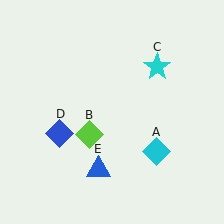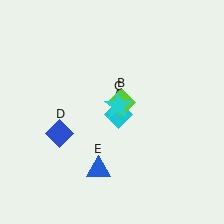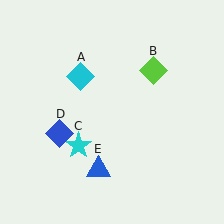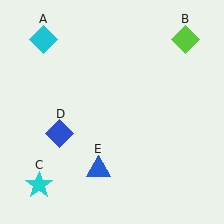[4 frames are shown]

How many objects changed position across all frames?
3 objects changed position: cyan diamond (object A), lime diamond (object B), cyan star (object C).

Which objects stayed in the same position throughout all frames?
Blue diamond (object D) and blue triangle (object E) remained stationary.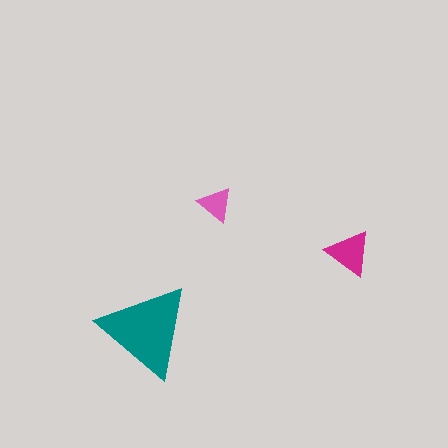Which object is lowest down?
The teal triangle is bottommost.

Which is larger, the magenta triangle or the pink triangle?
The magenta one.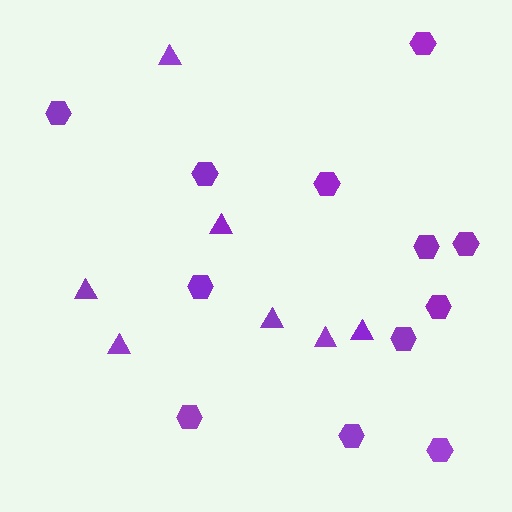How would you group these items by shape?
There are 2 groups: one group of hexagons (12) and one group of triangles (7).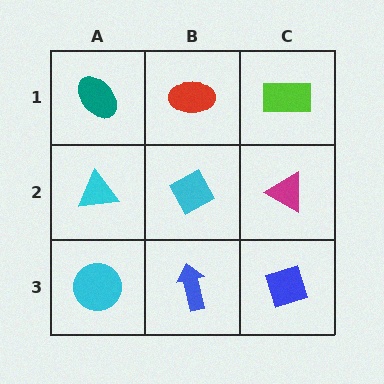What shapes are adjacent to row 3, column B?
A cyan diamond (row 2, column B), a cyan circle (row 3, column A), a blue diamond (row 3, column C).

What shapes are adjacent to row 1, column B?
A cyan diamond (row 2, column B), a teal ellipse (row 1, column A), a lime rectangle (row 1, column C).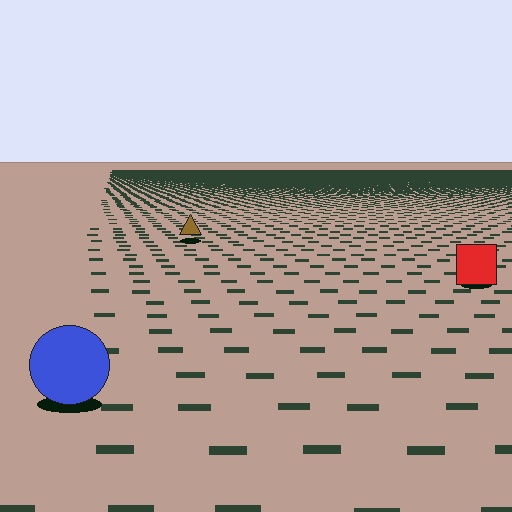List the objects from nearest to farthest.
From nearest to farthest: the blue circle, the red square, the brown triangle.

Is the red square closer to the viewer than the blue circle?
No. The blue circle is closer — you can tell from the texture gradient: the ground texture is coarser near it.